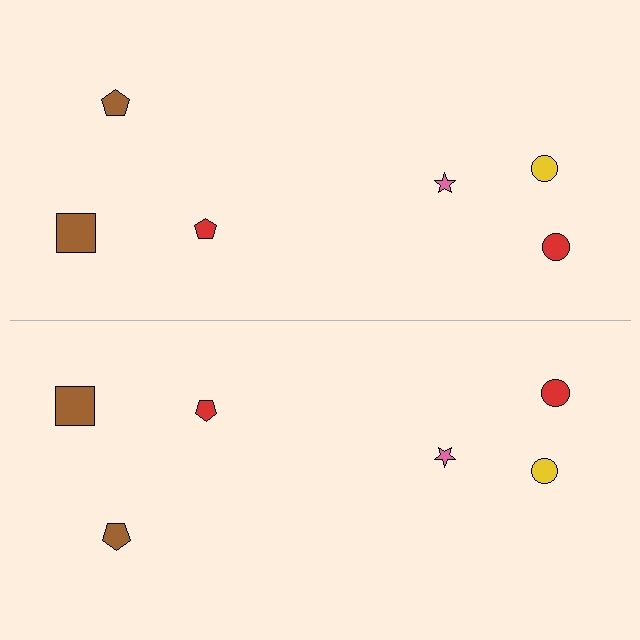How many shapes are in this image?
There are 12 shapes in this image.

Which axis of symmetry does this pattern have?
The pattern has a horizontal axis of symmetry running through the center of the image.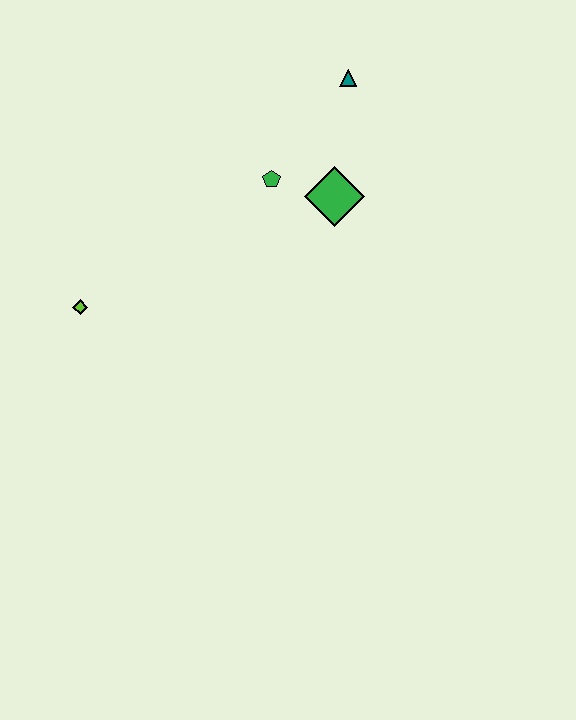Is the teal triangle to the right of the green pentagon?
Yes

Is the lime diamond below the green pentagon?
Yes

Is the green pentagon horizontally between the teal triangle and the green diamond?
No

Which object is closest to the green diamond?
The green pentagon is closest to the green diamond.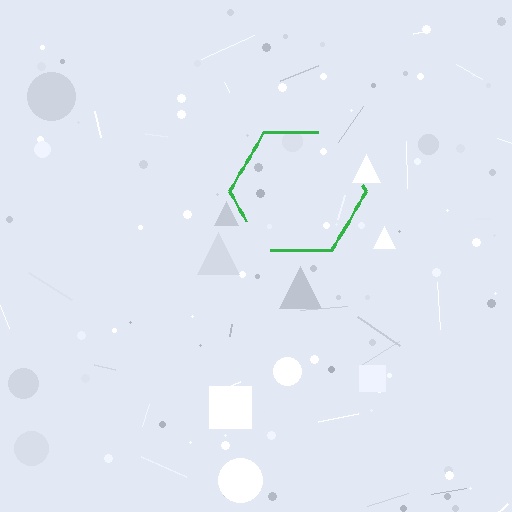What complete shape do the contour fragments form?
The contour fragments form a hexagon.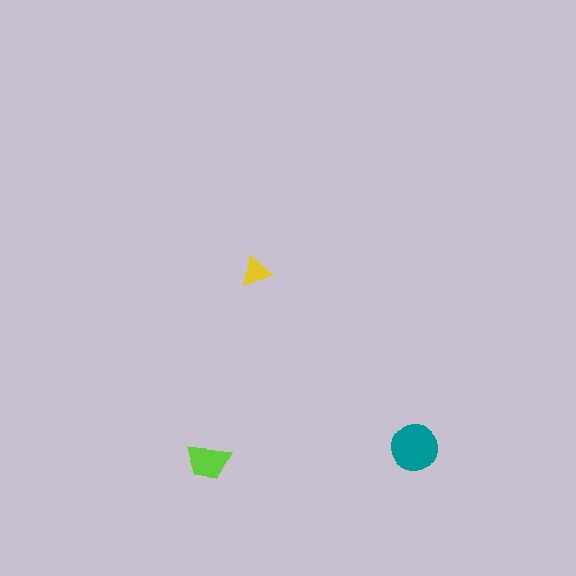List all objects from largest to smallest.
The teal circle, the lime trapezoid, the yellow triangle.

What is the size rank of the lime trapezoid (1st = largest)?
2nd.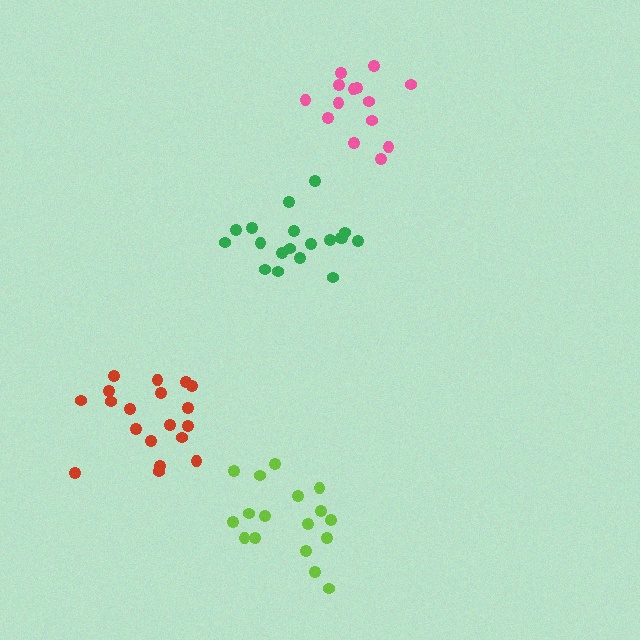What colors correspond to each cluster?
The clusters are colored: green, lime, pink, red.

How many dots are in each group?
Group 1: 19 dots, Group 2: 17 dots, Group 3: 14 dots, Group 4: 19 dots (69 total).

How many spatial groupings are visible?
There are 4 spatial groupings.